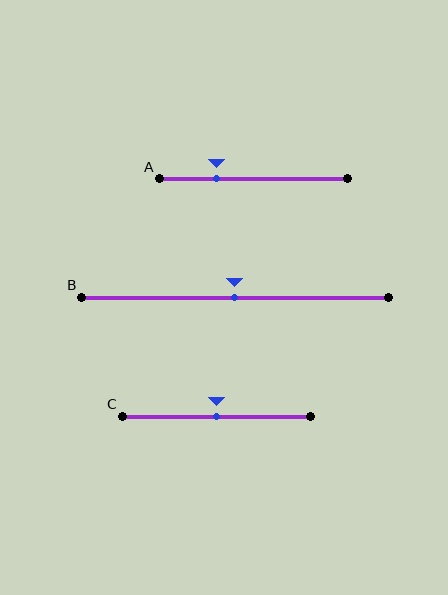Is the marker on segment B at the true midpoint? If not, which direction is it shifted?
Yes, the marker on segment B is at the true midpoint.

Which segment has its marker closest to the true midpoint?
Segment B has its marker closest to the true midpoint.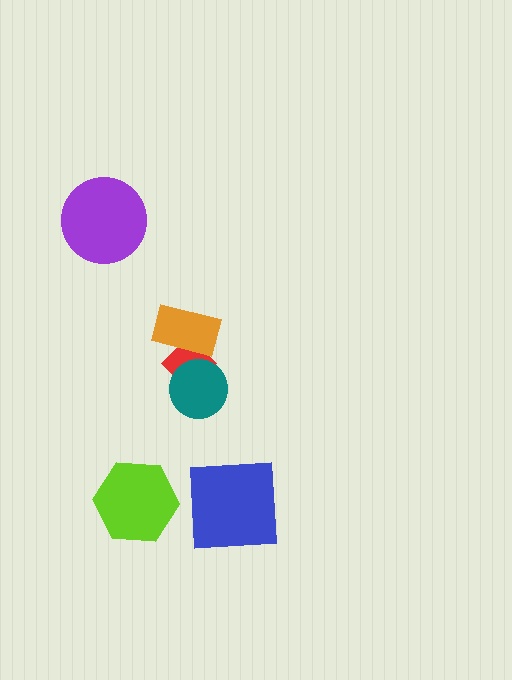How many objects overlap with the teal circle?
1 object overlaps with the teal circle.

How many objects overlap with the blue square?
0 objects overlap with the blue square.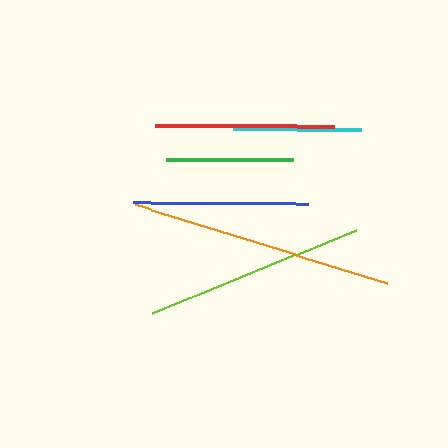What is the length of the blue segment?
The blue segment is approximately 175 pixels long.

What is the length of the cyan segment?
The cyan segment is approximately 128 pixels long.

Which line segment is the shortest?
The green line is the shortest at approximately 127 pixels.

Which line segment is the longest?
The orange line is the longest at approximately 263 pixels.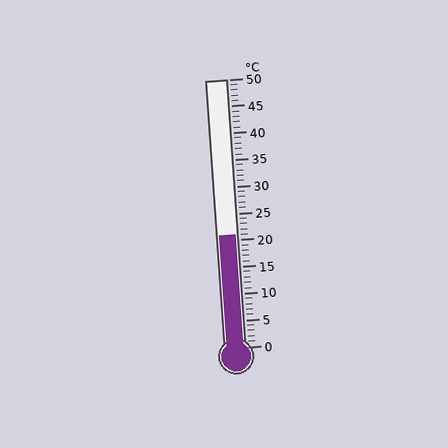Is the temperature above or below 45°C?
The temperature is below 45°C.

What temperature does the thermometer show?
The thermometer shows approximately 21°C.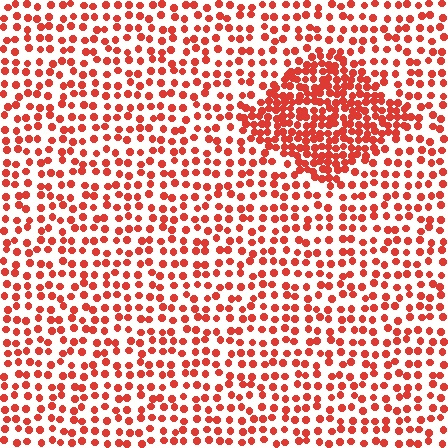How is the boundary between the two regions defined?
The boundary is defined by a change in element density (approximately 2.2x ratio). All elements are the same color, size, and shape.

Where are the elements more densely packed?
The elements are more densely packed inside the diamond boundary.